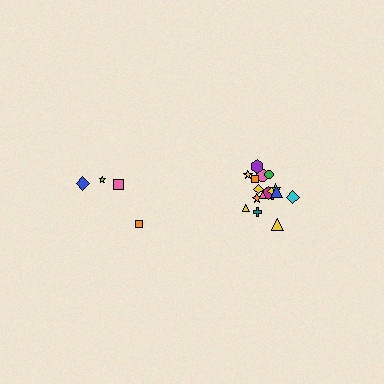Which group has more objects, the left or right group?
The right group.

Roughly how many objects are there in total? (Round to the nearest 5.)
Roughly 20 objects in total.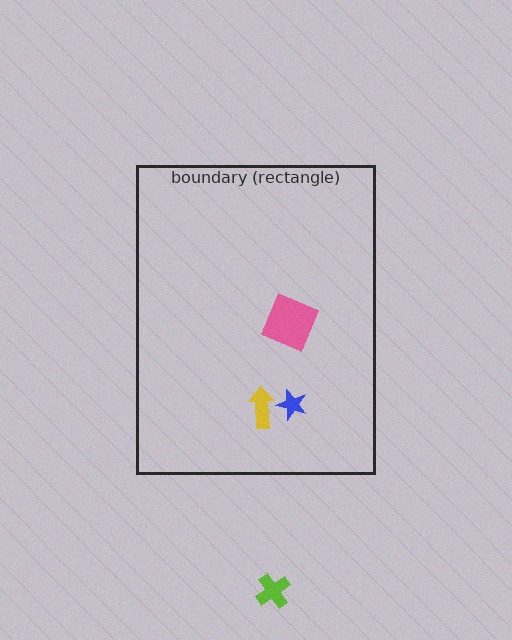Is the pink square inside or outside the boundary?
Inside.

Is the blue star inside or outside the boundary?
Inside.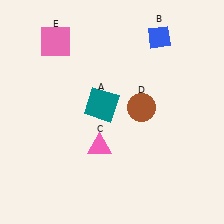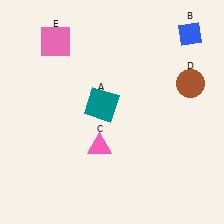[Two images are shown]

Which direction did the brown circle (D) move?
The brown circle (D) moved right.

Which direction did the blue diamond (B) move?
The blue diamond (B) moved right.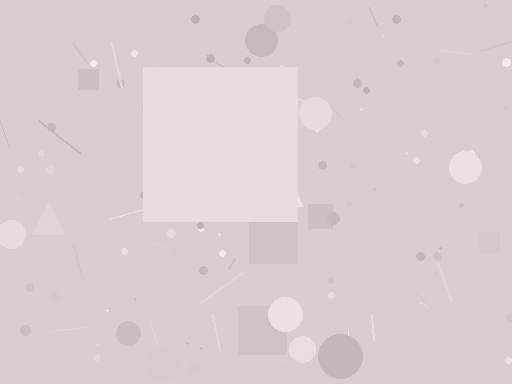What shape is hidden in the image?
A square is hidden in the image.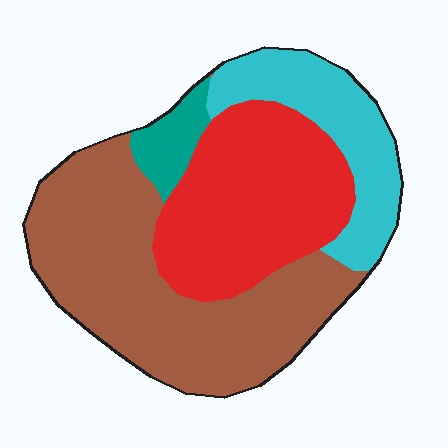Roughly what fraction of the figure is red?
Red takes up about one third (1/3) of the figure.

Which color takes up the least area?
Teal, at roughly 5%.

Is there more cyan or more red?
Red.